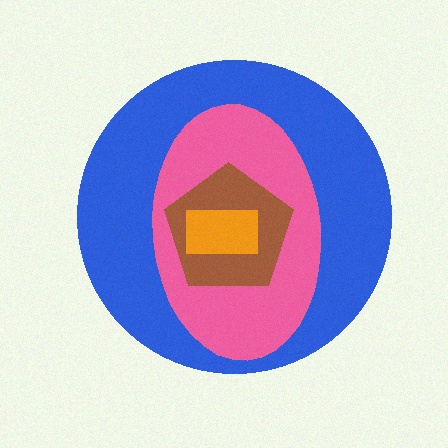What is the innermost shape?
The orange rectangle.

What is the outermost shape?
The blue circle.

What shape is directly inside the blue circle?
The pink ellipse.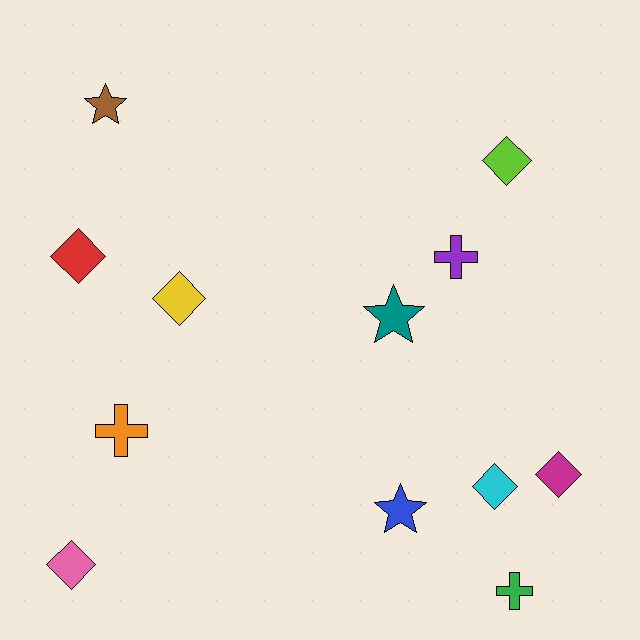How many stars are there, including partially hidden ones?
There are 3 stars.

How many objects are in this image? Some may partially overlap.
There are 12 objects.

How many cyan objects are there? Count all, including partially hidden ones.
There is 1 cyan object.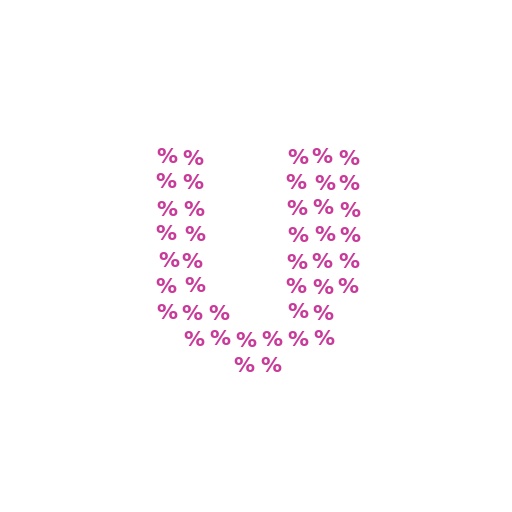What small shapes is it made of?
It is made of small percent signs.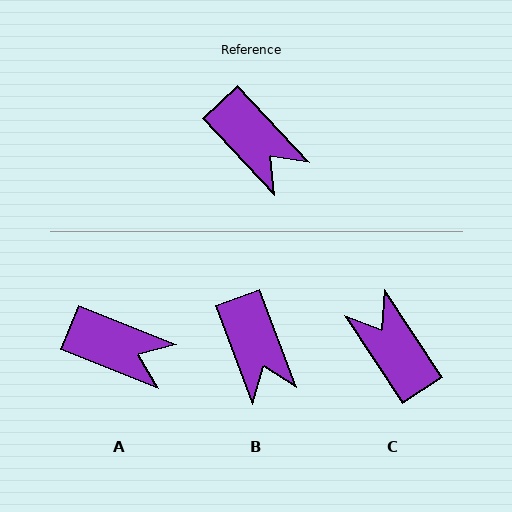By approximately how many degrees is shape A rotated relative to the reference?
Approximately 25 degrees counter-clockwise.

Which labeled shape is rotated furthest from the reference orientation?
C, about 171 degrees away.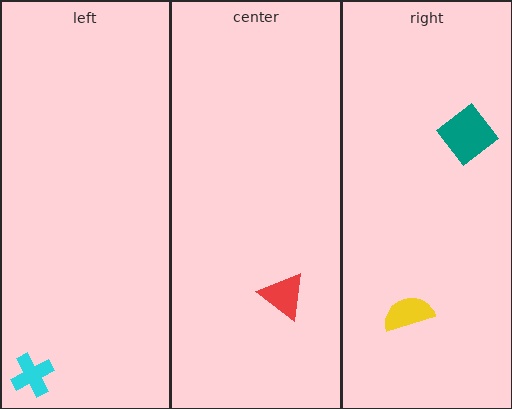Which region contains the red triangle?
The center region.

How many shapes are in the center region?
1.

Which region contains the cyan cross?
The left region.